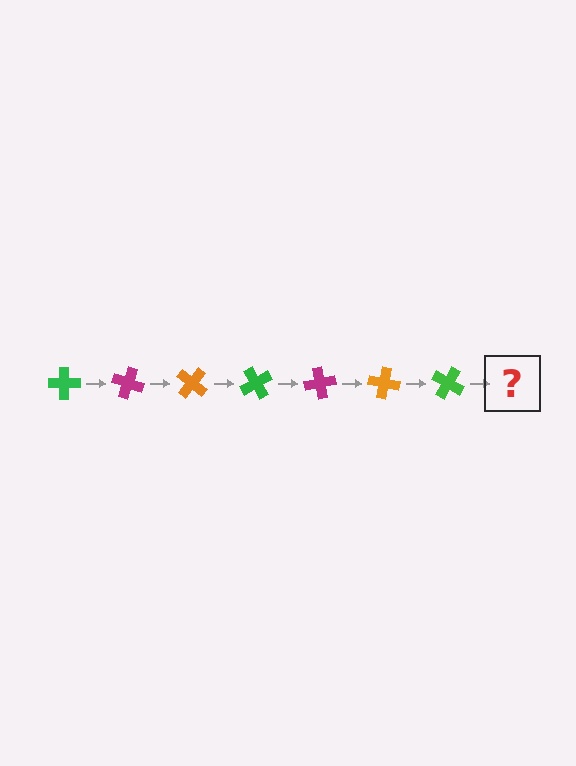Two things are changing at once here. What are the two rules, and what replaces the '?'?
The two rules are that it rotates 20 degrees each step and the color cycles through green, magenta, and orange. The '?' should be a magenta cross, rotated 140 degrees from the start.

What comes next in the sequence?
The next element should be a magenta cross, rotated 140 degrees from the start.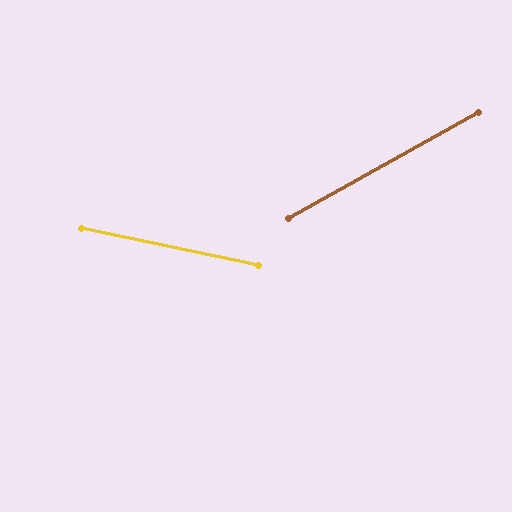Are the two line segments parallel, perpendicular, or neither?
Neither parallel nor perpendicular — they differ by about 41°.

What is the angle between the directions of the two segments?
Approximately 41 degrees.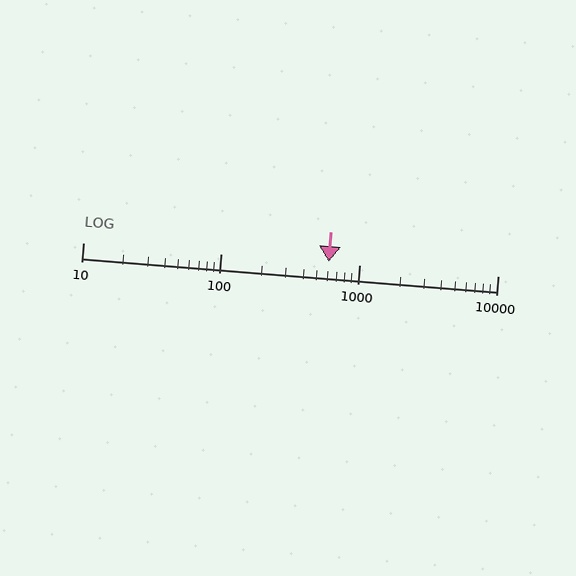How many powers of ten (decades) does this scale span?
The scale spans 3 decades, from 10 to 10000.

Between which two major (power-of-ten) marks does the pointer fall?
The pointer is between 100 and 1000.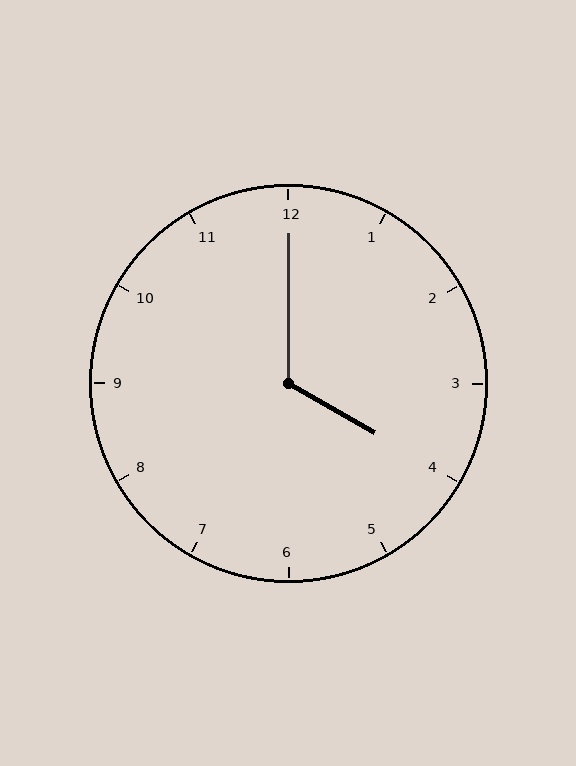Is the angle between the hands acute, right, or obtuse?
It is obtuse.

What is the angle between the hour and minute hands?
Approximately 120 degrees.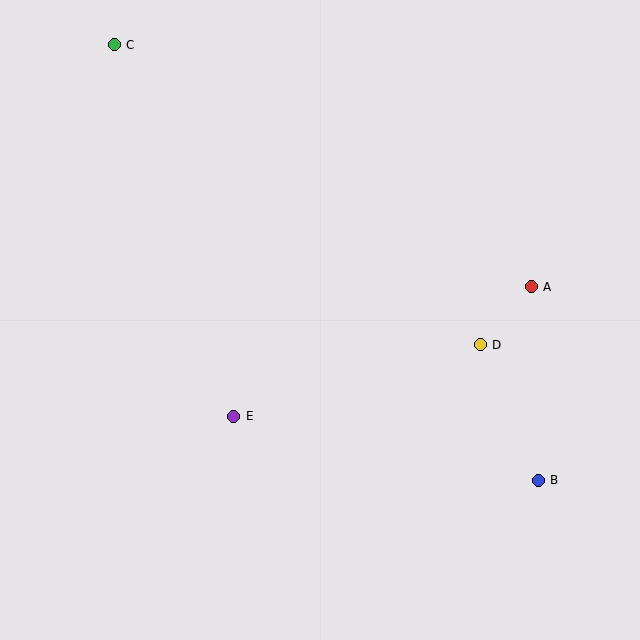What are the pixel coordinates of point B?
Point B is at (538, 480).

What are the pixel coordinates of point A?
Point A is at (531, 287).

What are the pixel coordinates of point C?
Point C is at (114, 45).